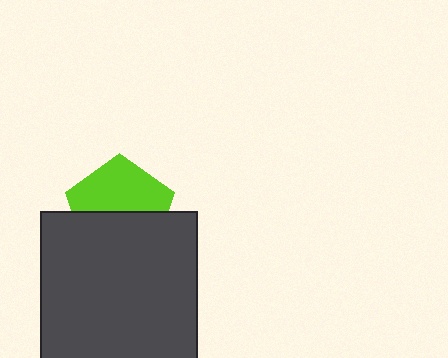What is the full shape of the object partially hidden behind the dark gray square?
The partially hidden object is a lime pentagon.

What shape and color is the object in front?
The object in front is a dark gray square.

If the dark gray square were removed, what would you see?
You would see the complete lime pentagon.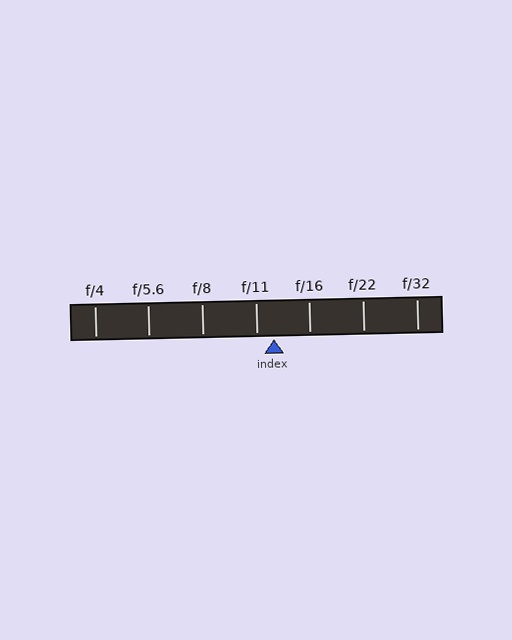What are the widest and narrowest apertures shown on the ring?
The widest aperture shown is f/4 and the narrowest is f/32.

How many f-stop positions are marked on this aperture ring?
There are 7 f-stop positions marked.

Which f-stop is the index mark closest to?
The index mark is closest to f/11.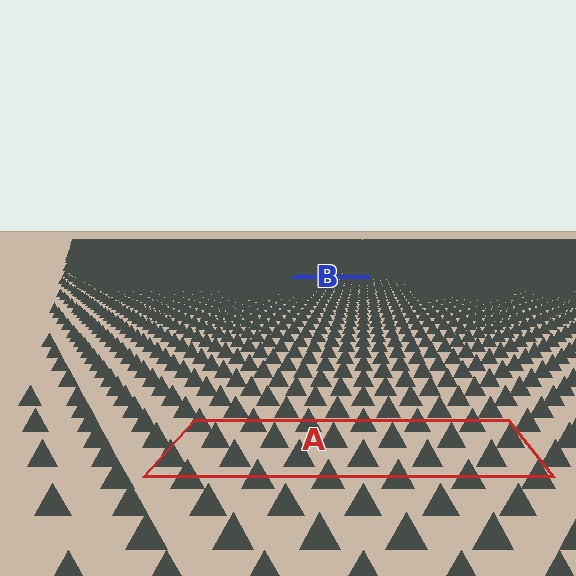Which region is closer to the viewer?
Region A is closer. The texture elements there are larger and more spread out.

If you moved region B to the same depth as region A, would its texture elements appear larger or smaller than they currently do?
They would appear larger. At a closer depth, the same texture elements are projected at a bigger on-screen size.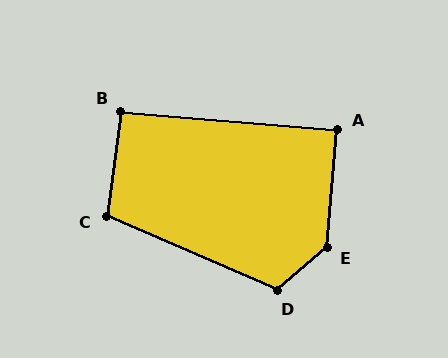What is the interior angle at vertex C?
Approximately 106 degrees (obtuse).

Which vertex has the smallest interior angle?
A, at approximately 90 degrees.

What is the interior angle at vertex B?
Approximately 93 degrees (approximately right).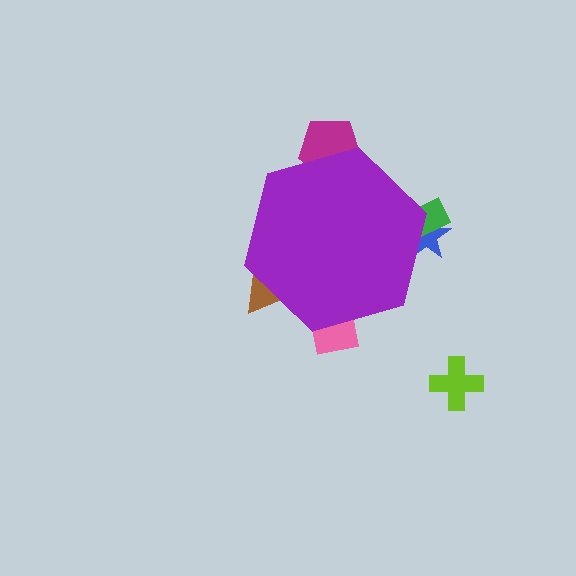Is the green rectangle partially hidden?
Yes, the green rectangle is partially hidden behind the purple hexagon.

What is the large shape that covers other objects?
A purple hexagon.